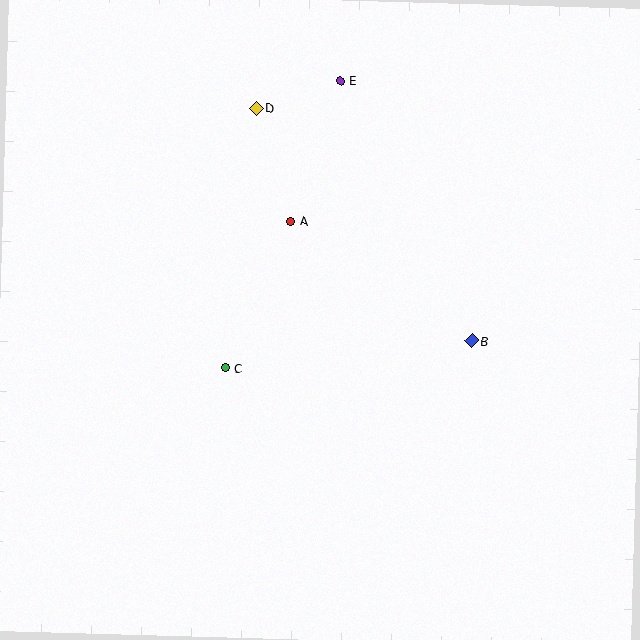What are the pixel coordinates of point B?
Point B is at (472, 341).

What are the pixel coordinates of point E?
Point E is at (340, 81).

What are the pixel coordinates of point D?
Point D is at (256, 108).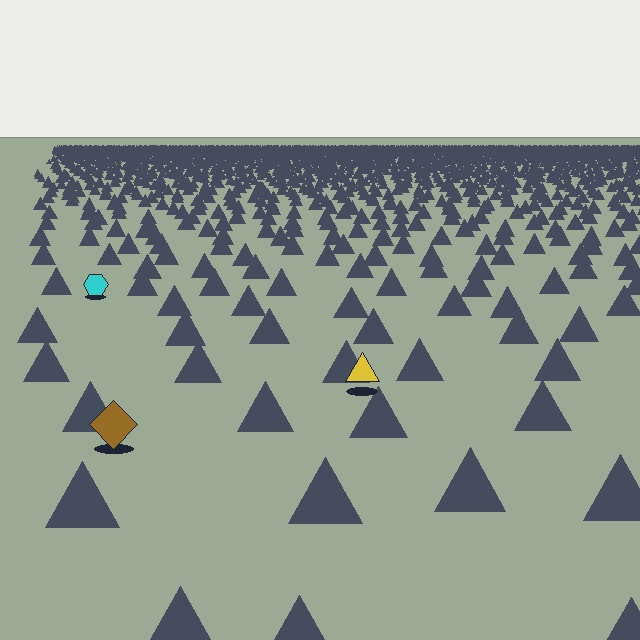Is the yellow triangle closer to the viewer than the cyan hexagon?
Yes. The yellow triangle is closer — you can tell from the texture gradient: the ground texture is coarser near it.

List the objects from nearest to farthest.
From nearest to farthest: the brown diamond, the yellow triangle, the cyan hexagon.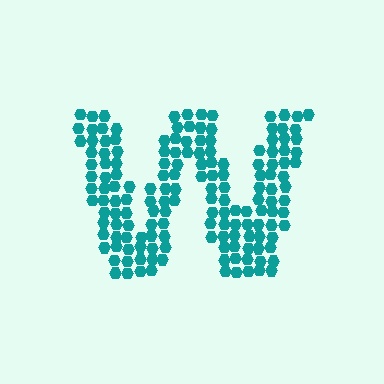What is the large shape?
The large shape is the letter W.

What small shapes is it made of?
It is made of small hexagons.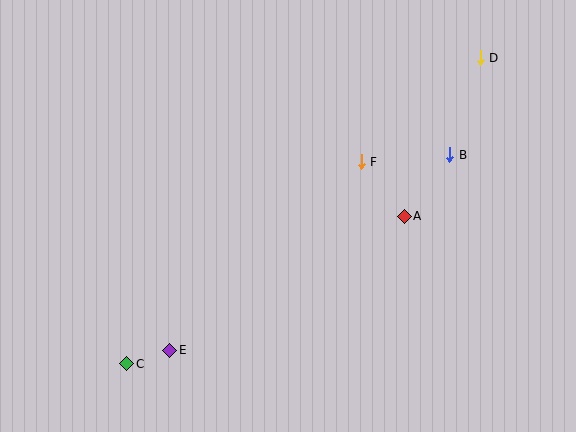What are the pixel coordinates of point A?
Point A is at (404, 216).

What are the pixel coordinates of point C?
Point C is at (127, 364).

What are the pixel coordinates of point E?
Point E is at (170, 350).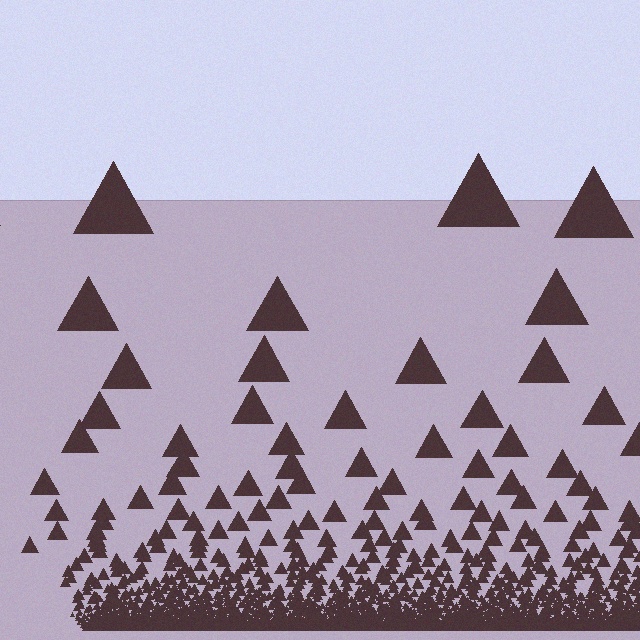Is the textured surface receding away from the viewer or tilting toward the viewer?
The surface appears to tilt toward the viewer. Texture elements get larger and sparser toward the top.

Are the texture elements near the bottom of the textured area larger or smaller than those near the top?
Smaller. The gradient is inverted — elements near the bottom are smaller and denser.